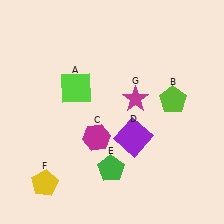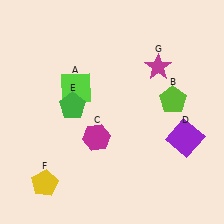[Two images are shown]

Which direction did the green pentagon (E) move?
The green pentagon (E) moved up.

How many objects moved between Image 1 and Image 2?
3 objects moved between the two images.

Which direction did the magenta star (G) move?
The magenta star (G) moved up.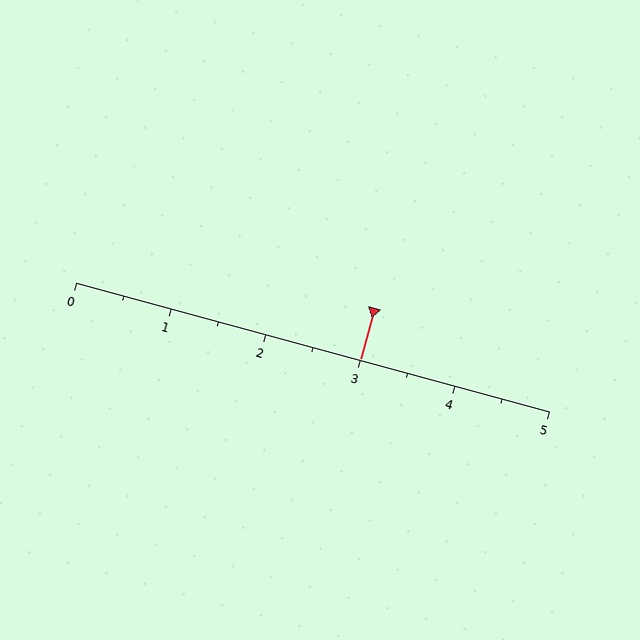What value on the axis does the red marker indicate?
The marker indicates approximately 3.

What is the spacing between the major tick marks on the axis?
The major ticks are spaced 1 apart.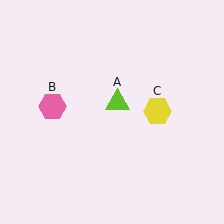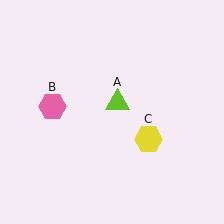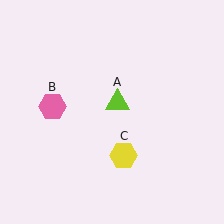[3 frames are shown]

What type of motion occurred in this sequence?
The yellow hexagon (object C) rotated clockwise around the center of the scene.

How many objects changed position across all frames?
1 object changed position: yellow hexagon (object C).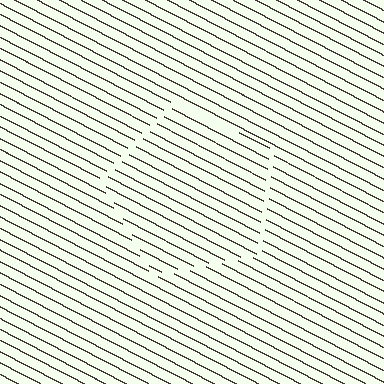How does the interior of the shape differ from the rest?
The interior of the shape contains the same grating, shifted by half a period — the contour is defined by the phase discontinuity where line-ends from the inner and outer gratings abut.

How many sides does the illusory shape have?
5 sides — the line-ends trace a pentagon.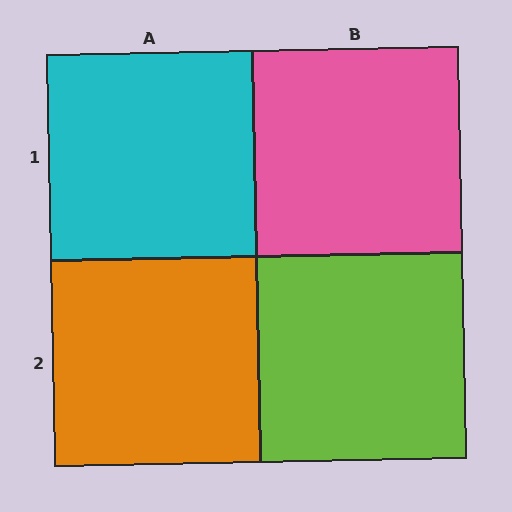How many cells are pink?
1 cell is pink.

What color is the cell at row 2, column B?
Lime.